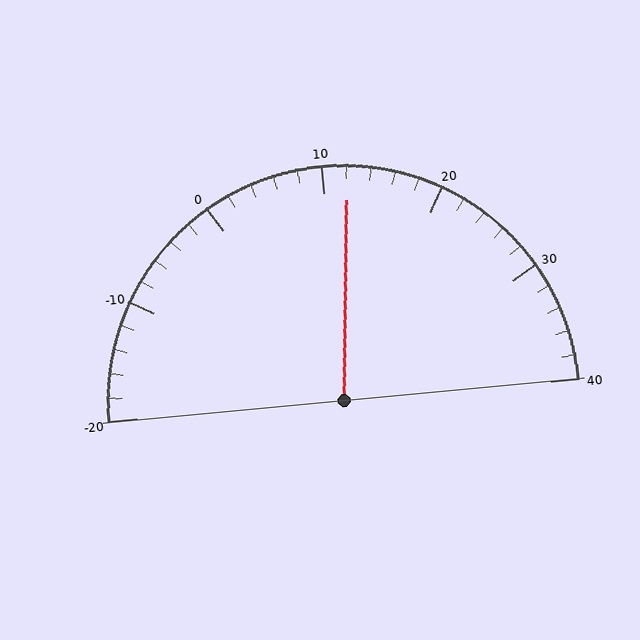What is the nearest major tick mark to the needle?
The nearest major tick mark is 10.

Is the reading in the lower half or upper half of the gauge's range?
The reading is in the upper half of the range (-20 to 40).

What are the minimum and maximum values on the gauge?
The gauge ranges from -20 to 40.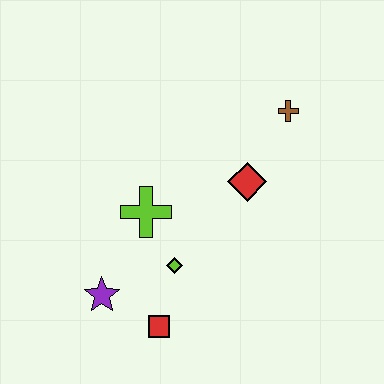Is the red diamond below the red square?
No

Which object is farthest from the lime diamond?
The brown cross is farthest from the lime diamond.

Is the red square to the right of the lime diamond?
No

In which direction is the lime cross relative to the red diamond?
The lime cross is to the left of the red diamond.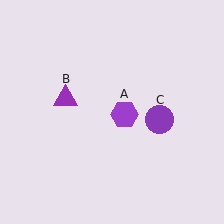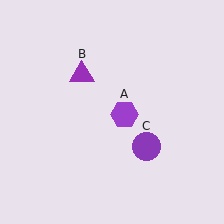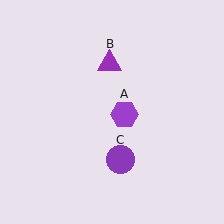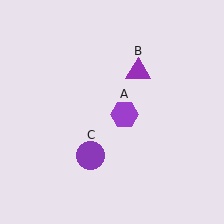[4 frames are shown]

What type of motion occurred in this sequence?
The purple triangle (object B), purple circle (object C) rotated clockwise around the center of the scene.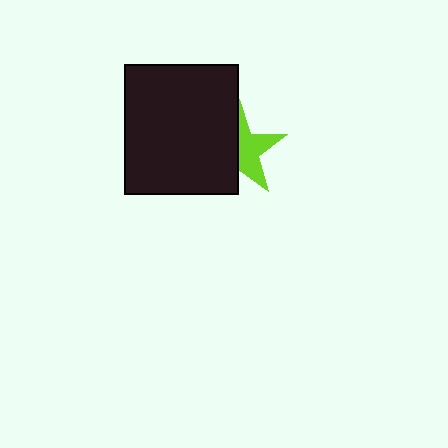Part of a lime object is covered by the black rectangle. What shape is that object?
It is a star.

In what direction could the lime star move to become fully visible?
The lime star could move right. That would shift it out from behind the black rectangle entirely.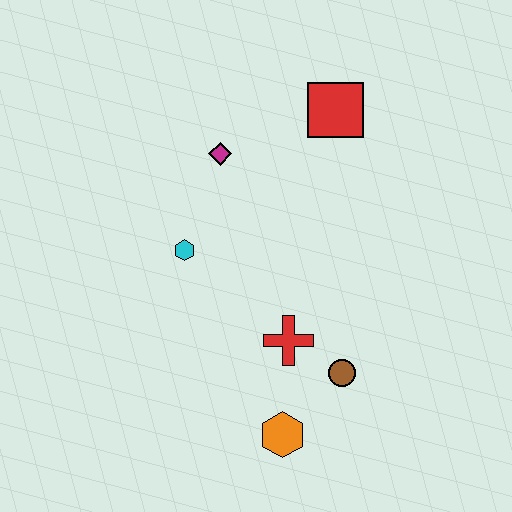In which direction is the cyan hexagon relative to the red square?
The cyan hexagon is to the left of the red square.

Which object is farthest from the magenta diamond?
The orange hexagon is farthest from the magenta diamond.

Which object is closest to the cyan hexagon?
The magenta diamond is closest to the cyan hexagon.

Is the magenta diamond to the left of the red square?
Yes